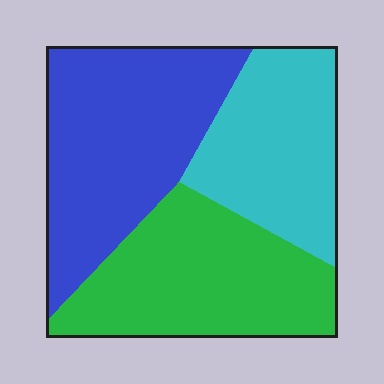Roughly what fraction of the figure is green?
Green covers around 35% of the figure.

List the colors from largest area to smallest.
From largest to smallest: blue, green, cyan.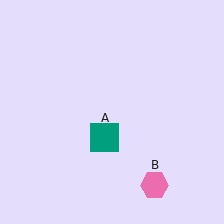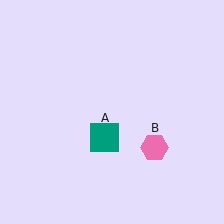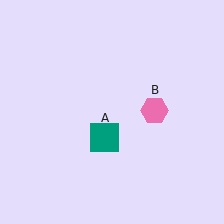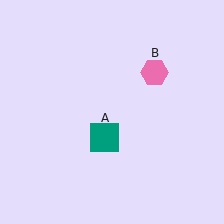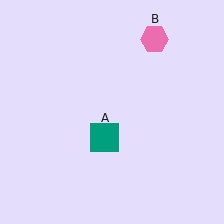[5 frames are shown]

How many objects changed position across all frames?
1 object changed position: pink hexagon (object B).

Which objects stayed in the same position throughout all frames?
Teal square (object A) remained stationary.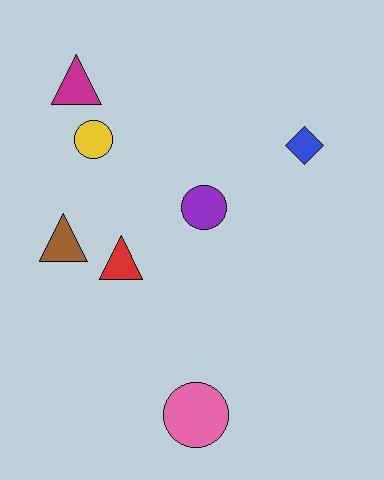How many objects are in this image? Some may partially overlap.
There are 7 objects.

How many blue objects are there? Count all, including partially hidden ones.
There is 1 blue object.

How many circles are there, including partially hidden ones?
There are 3 circles.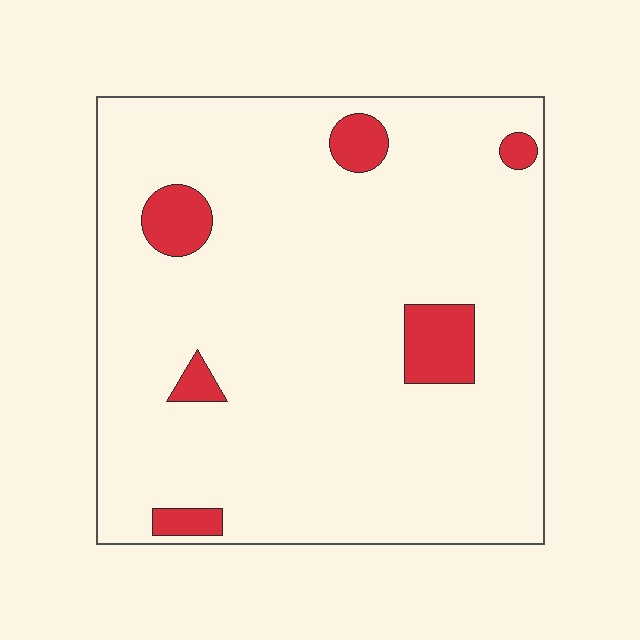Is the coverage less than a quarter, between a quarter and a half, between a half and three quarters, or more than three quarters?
Less than a quarter.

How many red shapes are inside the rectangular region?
6.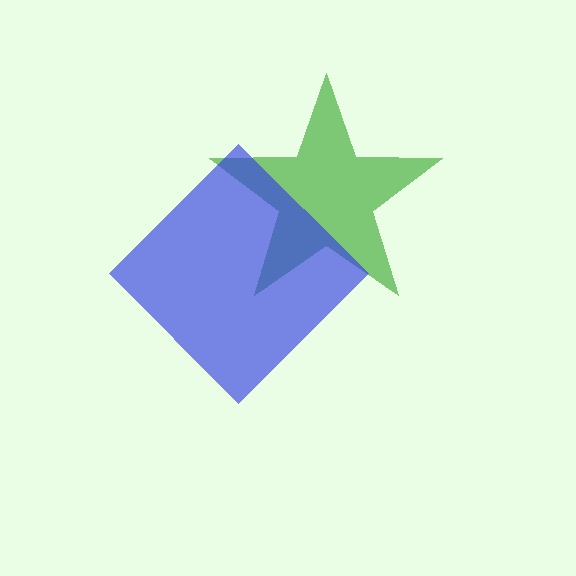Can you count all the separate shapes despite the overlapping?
Yes, there are 2 separate shapes.